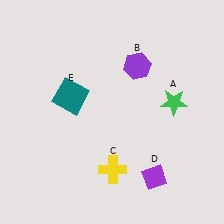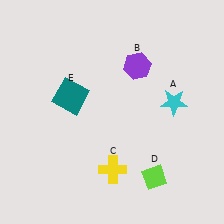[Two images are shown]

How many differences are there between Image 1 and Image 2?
There are 2 differences between the two images.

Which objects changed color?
A changed from green to cyan. D changed from purple to lime.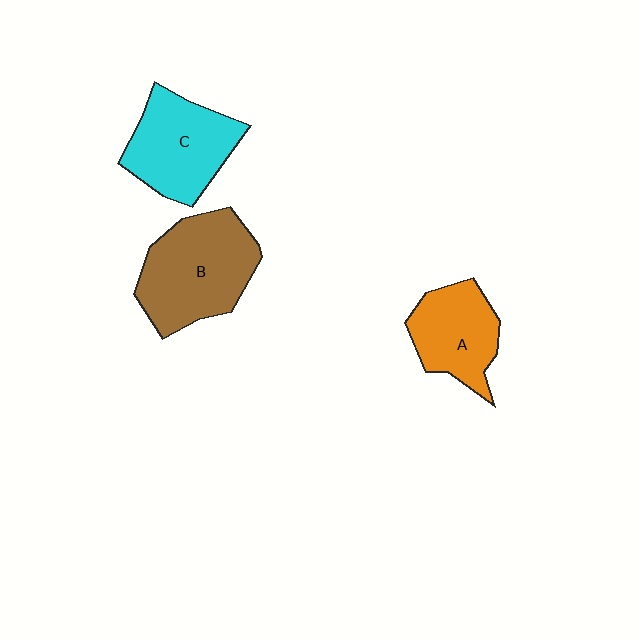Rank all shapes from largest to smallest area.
From largest to smallest: B (brown), C (cyan), A (orange).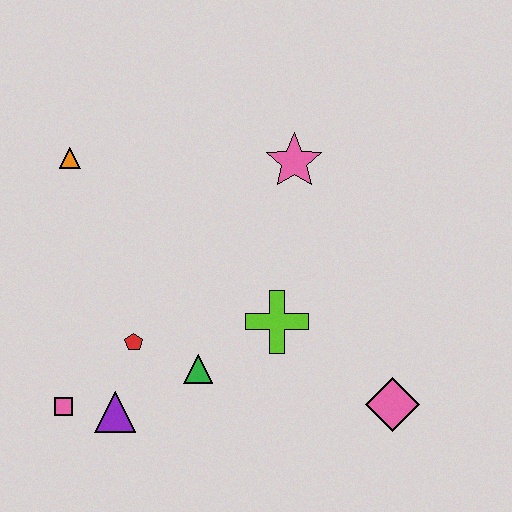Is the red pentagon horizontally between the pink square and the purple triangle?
No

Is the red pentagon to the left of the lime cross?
Yes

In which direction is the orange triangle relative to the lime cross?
The orange triangle is to the left of the lime cross.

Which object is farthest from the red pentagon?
The pink diamond is farthest from the red pentagon.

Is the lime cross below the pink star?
Yes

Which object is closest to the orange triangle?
The red pentagon is closest to the orange triangle.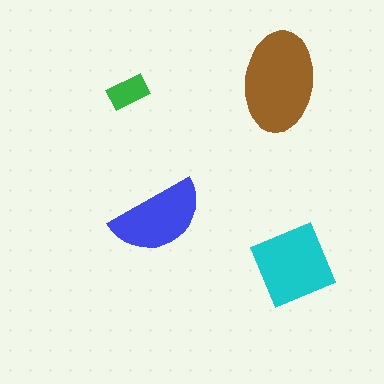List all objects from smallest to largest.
The green rectangle, the blue semicircle, the cyan diamond, the brown ellipse.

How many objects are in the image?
There are 4 objects in the image.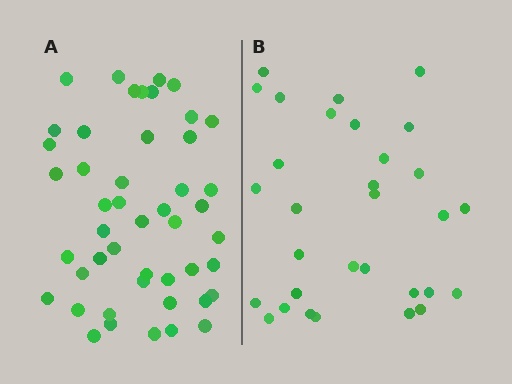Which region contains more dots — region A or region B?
Region A (the left region) has more dots.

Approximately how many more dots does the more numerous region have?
Region A has approximately 15 more dots than region B.